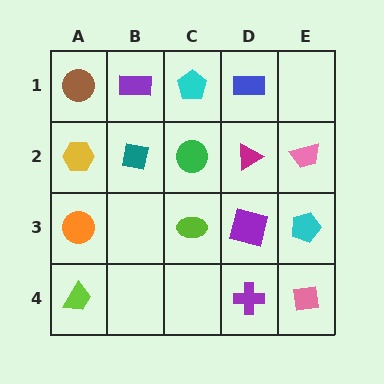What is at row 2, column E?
A pink trapezoid.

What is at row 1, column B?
A purple rectangle.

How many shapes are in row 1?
4 shapes.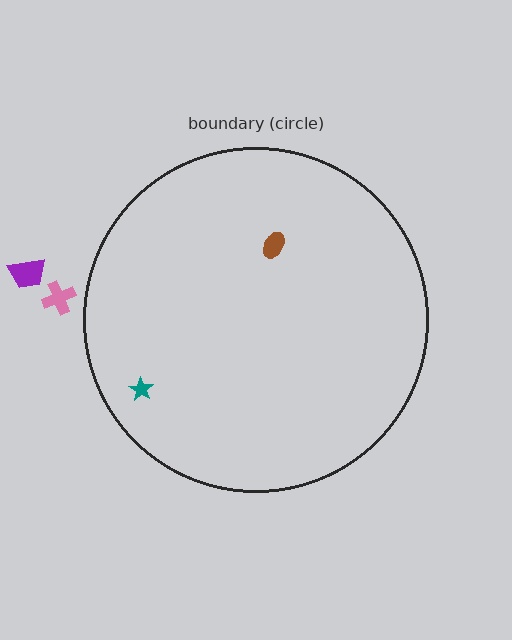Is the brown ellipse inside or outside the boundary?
Inside.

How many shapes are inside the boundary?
2 inside, 2 outside.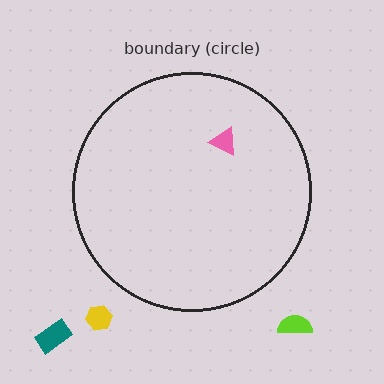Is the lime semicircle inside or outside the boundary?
Outside.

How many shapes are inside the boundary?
1 inside, 3 outside.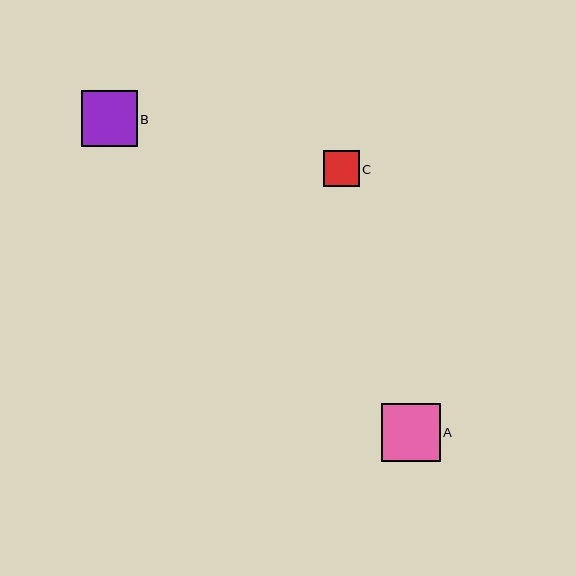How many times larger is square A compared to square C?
Square A is approximately 1.6 times the size of square C.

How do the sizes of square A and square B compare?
Square A and square B are approximately the same size.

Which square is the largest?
Square A is the largest with a size of approximately 58 pixels.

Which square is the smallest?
Square C is the smallest with a size of approximately 36 pixels.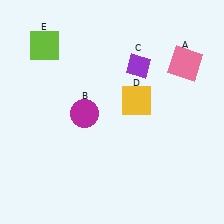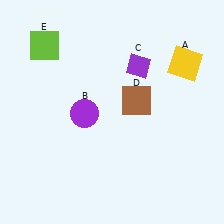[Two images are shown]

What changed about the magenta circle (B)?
In Image 1, B is magenta. In Image 2, it changed to purple.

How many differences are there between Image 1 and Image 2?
There are 3 differences between the two images.